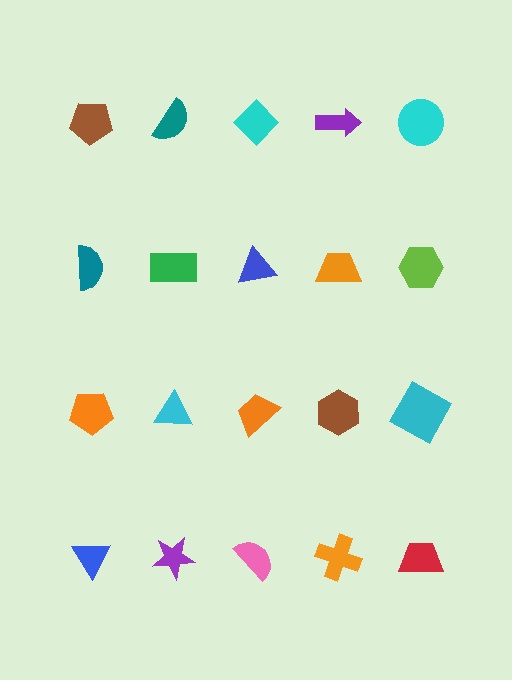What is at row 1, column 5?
A cyan circle.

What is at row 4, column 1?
A blue triangle.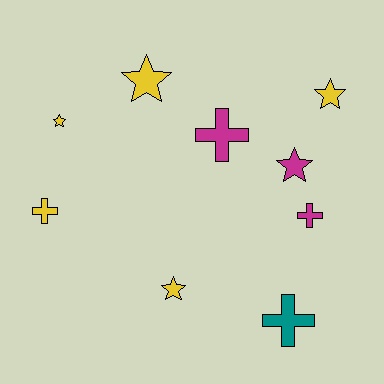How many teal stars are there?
There are no teal stars.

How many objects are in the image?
There are 9 objects.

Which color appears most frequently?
Yellow, with 5 objects.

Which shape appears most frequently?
Star, with 5 objects.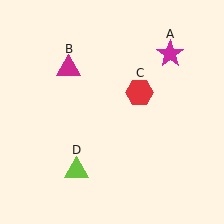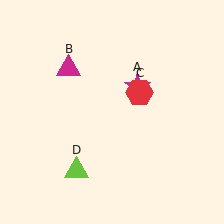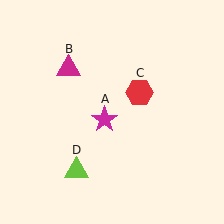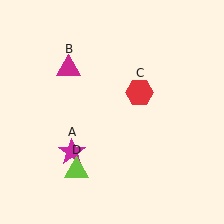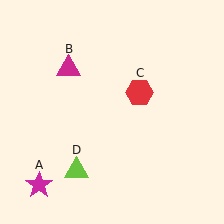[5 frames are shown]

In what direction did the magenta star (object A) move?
The magenta star (object A) moved down and to the left.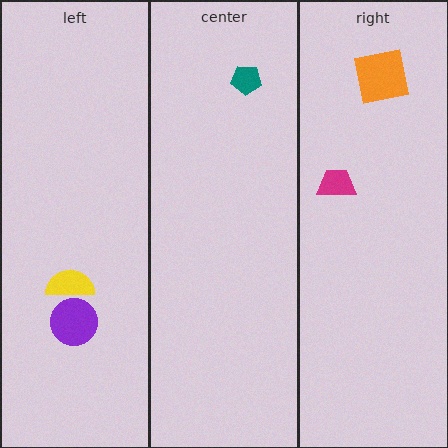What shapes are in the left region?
The purple circle, the yellow semicircle.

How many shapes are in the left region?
2.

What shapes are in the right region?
The orange square, the magenta trapezoid.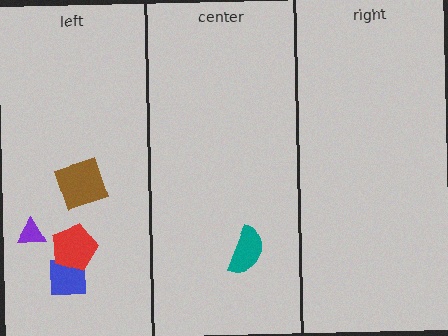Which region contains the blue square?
The left region.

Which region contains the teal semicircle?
The center region.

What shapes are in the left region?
The brown square, the purple triangle, the blue square, the red pentagon.